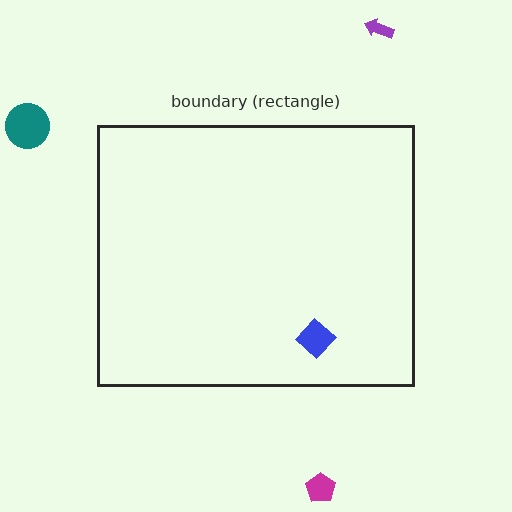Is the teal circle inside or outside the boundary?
Outside.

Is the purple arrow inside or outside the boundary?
Outside.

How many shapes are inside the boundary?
1 inside, 3 outside.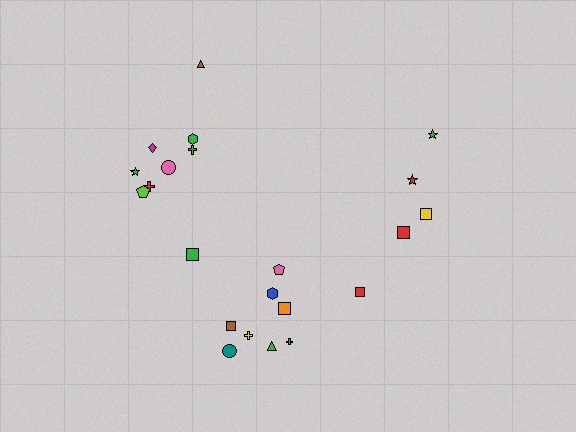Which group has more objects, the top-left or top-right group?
The top-left group.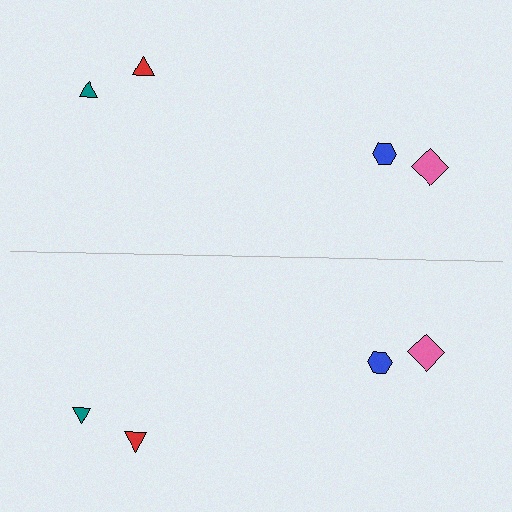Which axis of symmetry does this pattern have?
The pattern has a horizontal axis of symmetry running through the center of the image.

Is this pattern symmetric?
Yes, this pattern has bilateral (reflection) symmetry.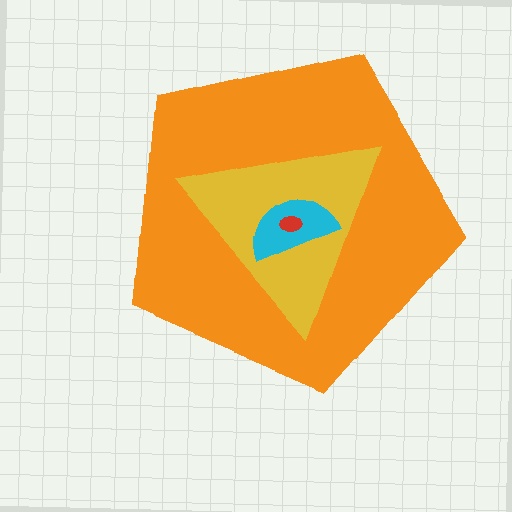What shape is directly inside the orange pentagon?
The yellow triangle.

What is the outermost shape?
The orange pentagon.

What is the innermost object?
The red ellipse.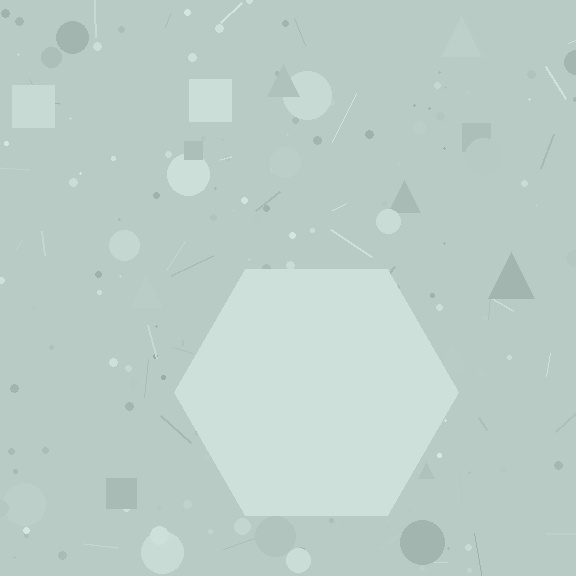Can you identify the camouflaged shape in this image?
The camouflaged shape is a hexagon.